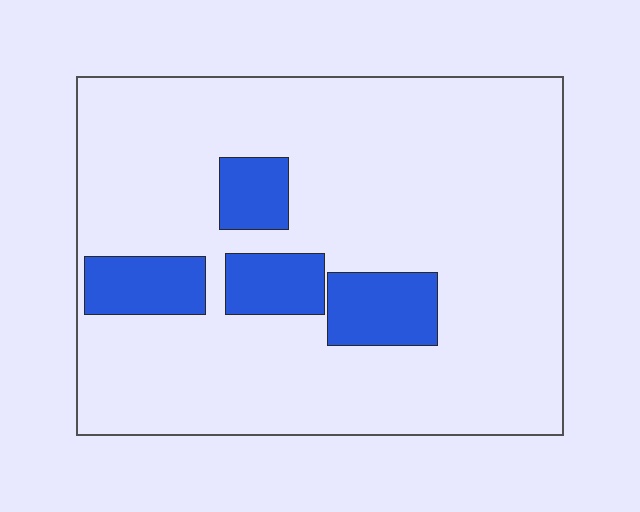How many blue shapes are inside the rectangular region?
4.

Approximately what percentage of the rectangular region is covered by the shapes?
Approximately 15%.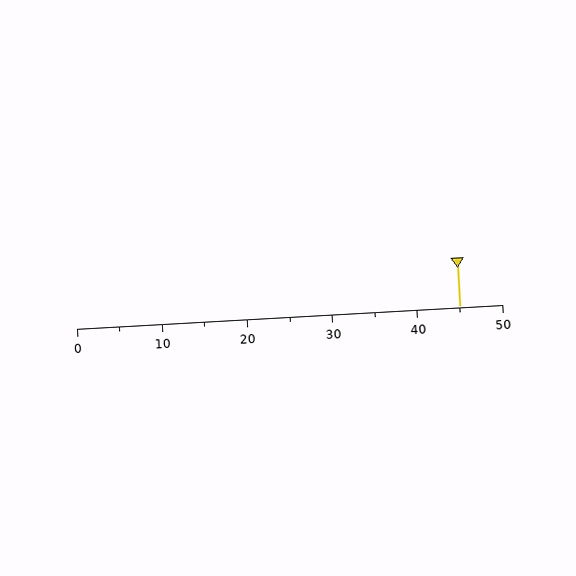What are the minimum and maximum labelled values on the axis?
The axis runs from 0 to 50.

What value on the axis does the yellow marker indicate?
The marker indicates approximately 45.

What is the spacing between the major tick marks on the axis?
The major ticks are spaced 10 apart.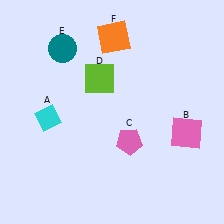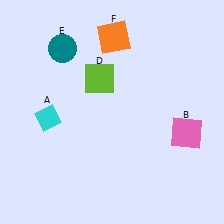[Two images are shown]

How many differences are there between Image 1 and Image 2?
There is 1 difference between the two images.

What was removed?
The pink pentagon (C) was removed in Image 2.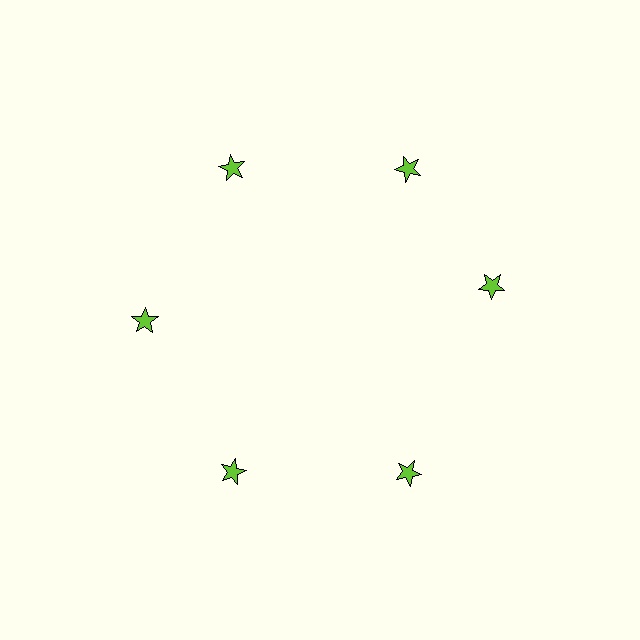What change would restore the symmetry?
The symmetry would be restored by rotating it back into even spacing with its neighbors so that all 6 stars sit at equal angles and equal distance from the center.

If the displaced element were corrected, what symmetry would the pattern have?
It would have 6-fold rotational symmetry — the pattern would map onto itself every 60 degrees.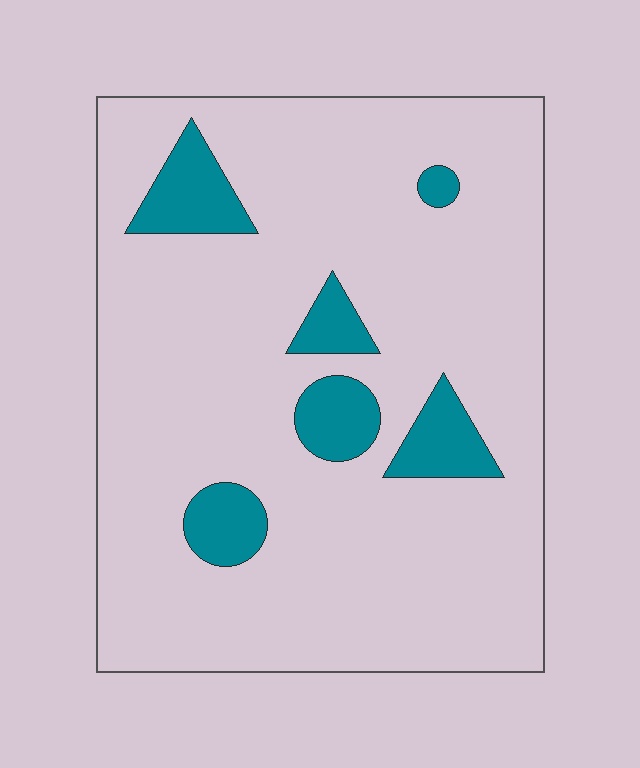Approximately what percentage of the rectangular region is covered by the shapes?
Approximately 10%.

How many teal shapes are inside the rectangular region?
6.